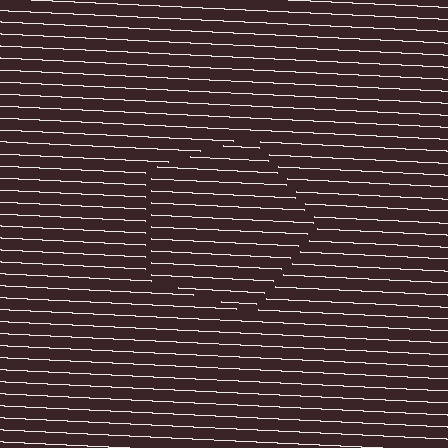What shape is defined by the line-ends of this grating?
An illusory pentagon. The interior of the shape contains the same grating, shifted by half a period — the contour is defined by the phase discontinuity where line-ends from the inner and outer gratings abut.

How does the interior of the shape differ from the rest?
The interior of the shape contains the same grating, shifted by half a period — the contour is defined by the phase discontinuity where line-ends from the inner and outer gratings abut.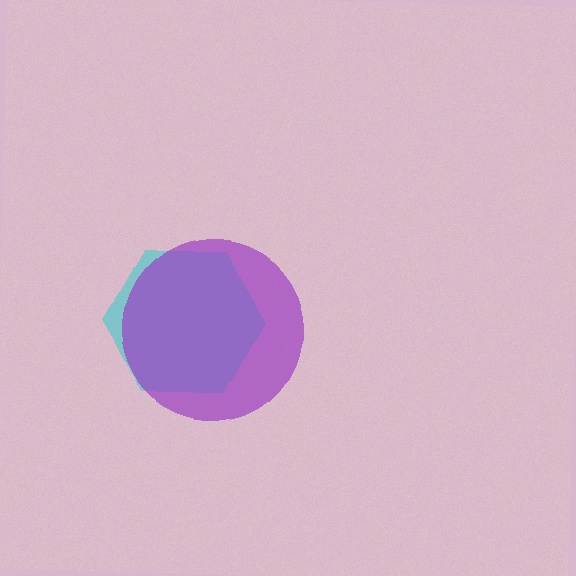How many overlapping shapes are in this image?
There are 2 overlapping shapes in the image.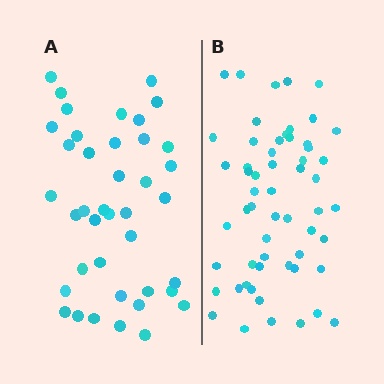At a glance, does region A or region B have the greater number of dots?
Region B (the right region) has more dots.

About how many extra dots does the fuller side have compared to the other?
Region B has approximately 15 more dots than region A.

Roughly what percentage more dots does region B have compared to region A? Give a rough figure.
About 40% more.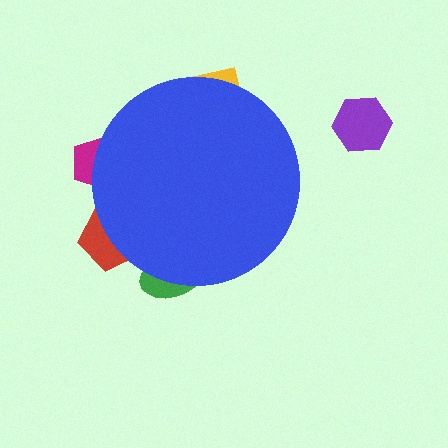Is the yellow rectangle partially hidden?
Yes, the yellow rectangle is partially hidden behind the blue circle.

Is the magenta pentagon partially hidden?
Yes, the magenta pentagon is partially hidden behind the blue circle.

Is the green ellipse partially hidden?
Yes, the green ellipse is partially hidden behind the blue circle.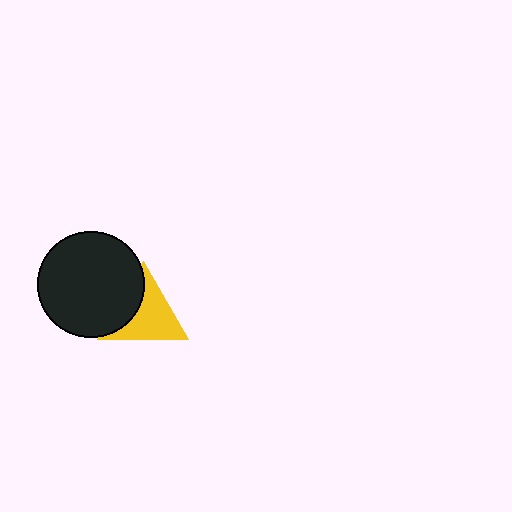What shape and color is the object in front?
The object in front is a black circle.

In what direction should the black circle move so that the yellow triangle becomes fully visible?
The black circle should move left. That is the shortest direction to clear the overlap and leave the yellow triangle fully visible.